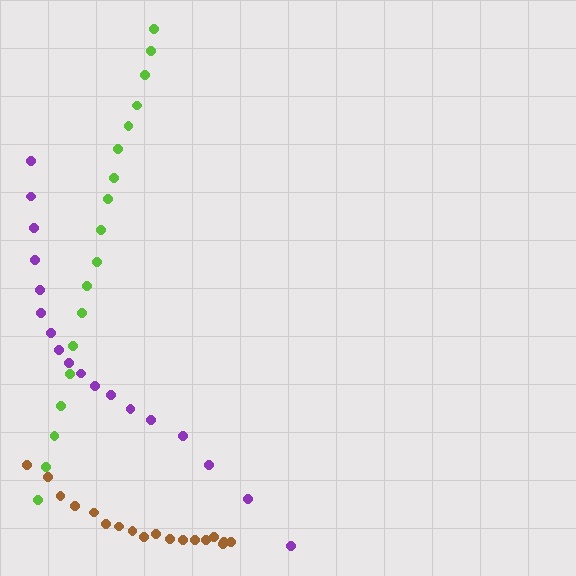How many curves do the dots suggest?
There are 3 distinct paths.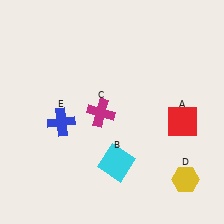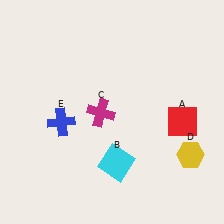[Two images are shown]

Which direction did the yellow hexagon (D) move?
The yellow hexagon (D) moved up.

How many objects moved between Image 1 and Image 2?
1 object moved between the two images.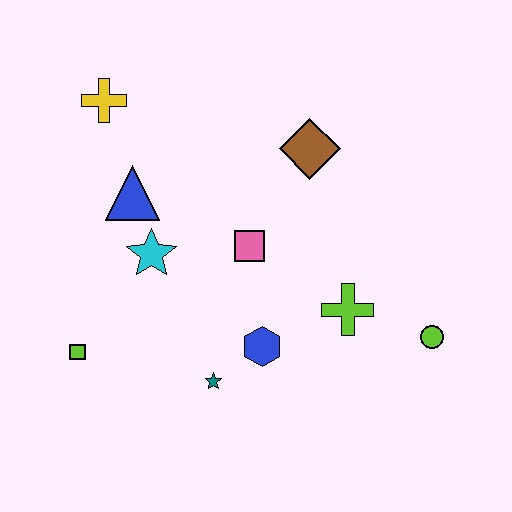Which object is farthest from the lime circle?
The yellow cross is farthest from the lime circle.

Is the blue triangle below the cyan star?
No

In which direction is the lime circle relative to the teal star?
The lime circle is to the right of the teal star.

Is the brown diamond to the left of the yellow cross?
No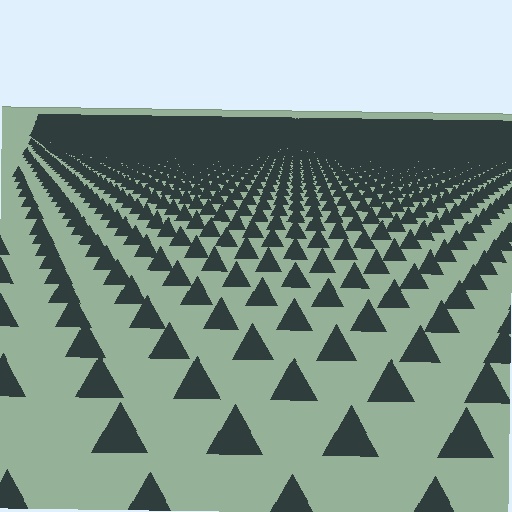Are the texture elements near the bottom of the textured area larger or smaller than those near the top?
Larger. Near the bottom, elements are closer to the viewer and appear at a bigger on-screen size.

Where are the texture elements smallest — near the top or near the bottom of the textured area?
Near the top.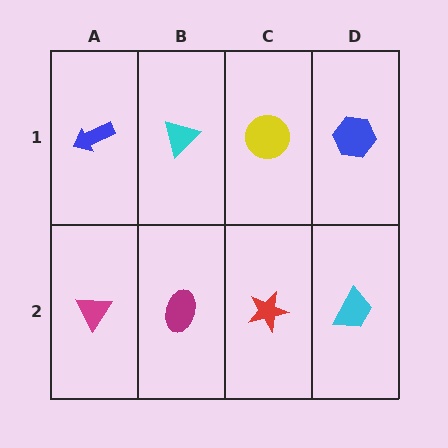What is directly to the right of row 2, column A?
A magenta ellipse.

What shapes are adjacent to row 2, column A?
A blue arrow (row 1, column A), a magenta ellipse (row 2, column B).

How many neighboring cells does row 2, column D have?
2.